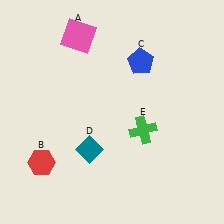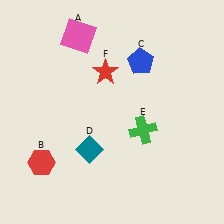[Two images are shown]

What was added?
A red star (F) was added in Image 2.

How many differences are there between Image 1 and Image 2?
There is 1 difference between the two images.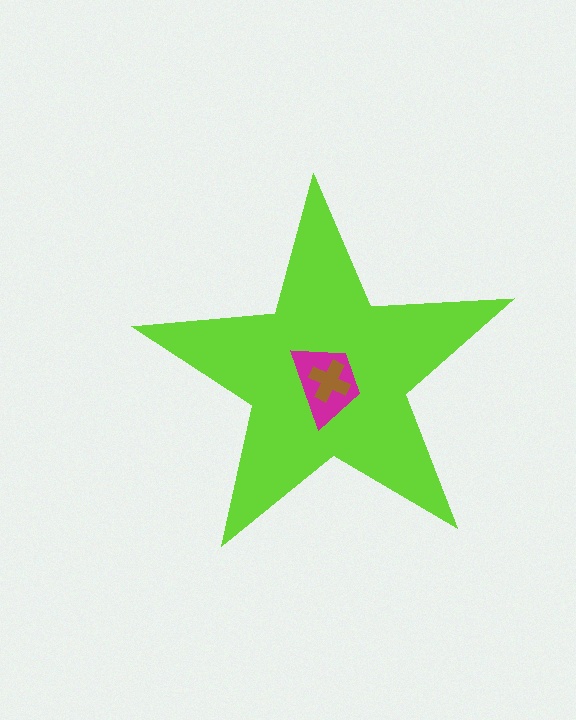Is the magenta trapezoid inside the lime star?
Yes.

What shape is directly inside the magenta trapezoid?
The brown cross.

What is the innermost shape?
The brown cross.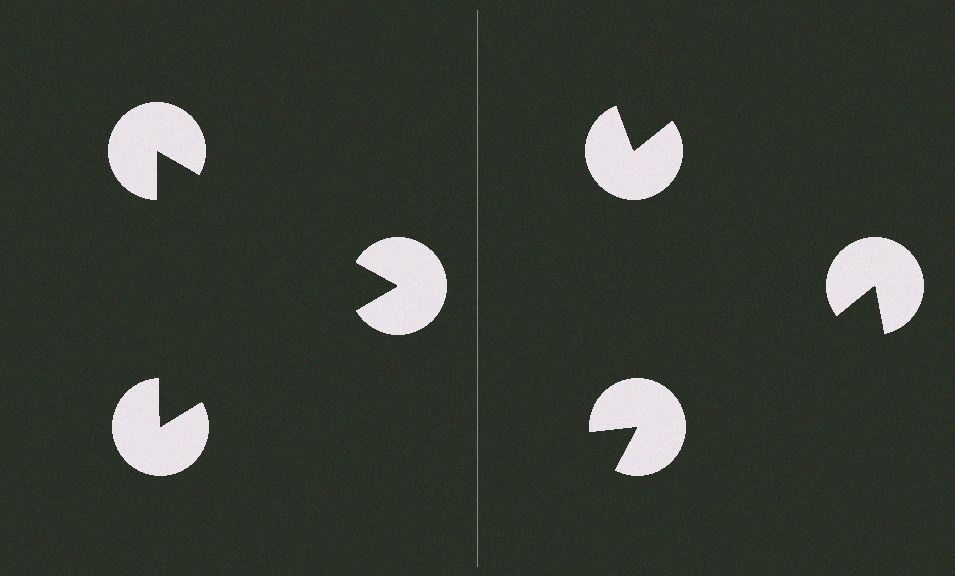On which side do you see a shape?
An illusory triangle appears on the left side. On the right side the wedge cuts are rotated, so no coherent shape forms.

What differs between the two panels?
The pac-man discs are positioned identically on both sides; only the wedge orientations differ. On the left they align to a triangle; on the right they are misaligned.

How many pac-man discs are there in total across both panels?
6 — 3 on each side.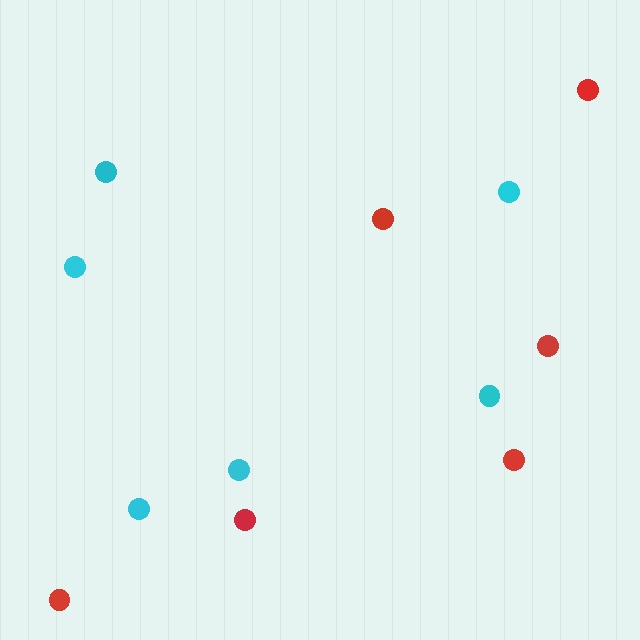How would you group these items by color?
There are 2 groups: one group of red circles (6) and one group of cyan circles (6).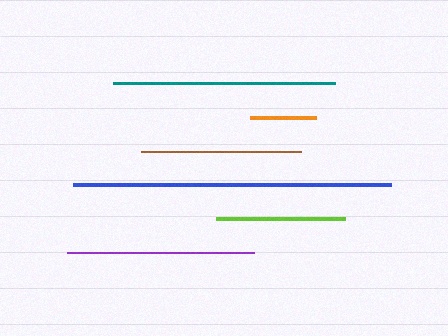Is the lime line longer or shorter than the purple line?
The purple line is longer than the lime line.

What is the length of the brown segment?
The brown segment is approximately 160 pixels long.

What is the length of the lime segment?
The lime segment is approximately 129 pixels long.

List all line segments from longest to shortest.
From longest to shortest: blue, teal, purple, brown, lime, orange.